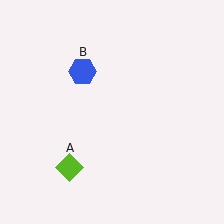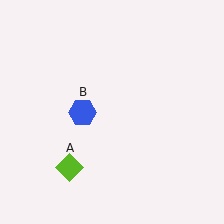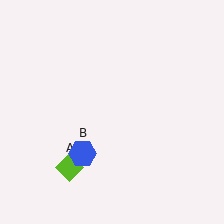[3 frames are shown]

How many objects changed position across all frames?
1 object changed position: blue hexagon (object B).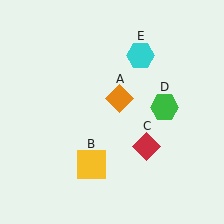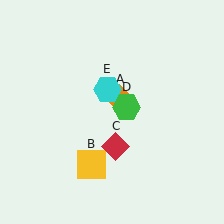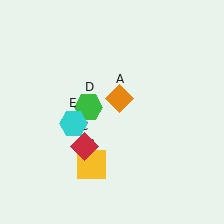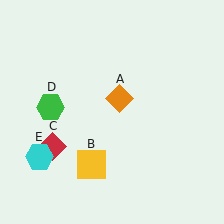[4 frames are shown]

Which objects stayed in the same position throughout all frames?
Orange diamond (object A) and yellow square (object B) remained stationary.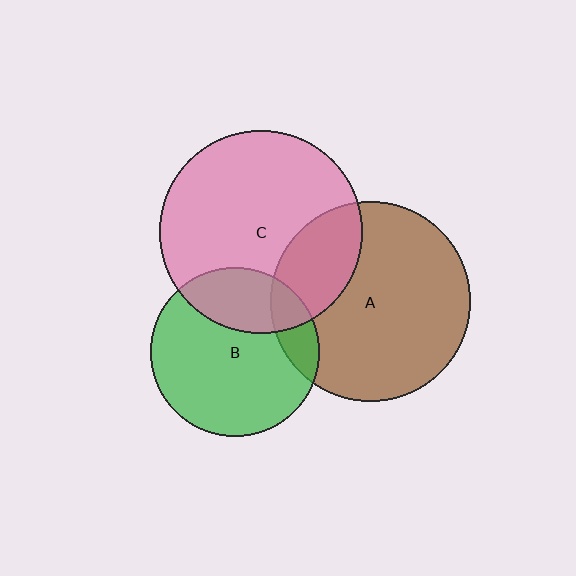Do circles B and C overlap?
Yes.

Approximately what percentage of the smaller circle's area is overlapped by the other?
Approximately 25%.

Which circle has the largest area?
Circle C (pink).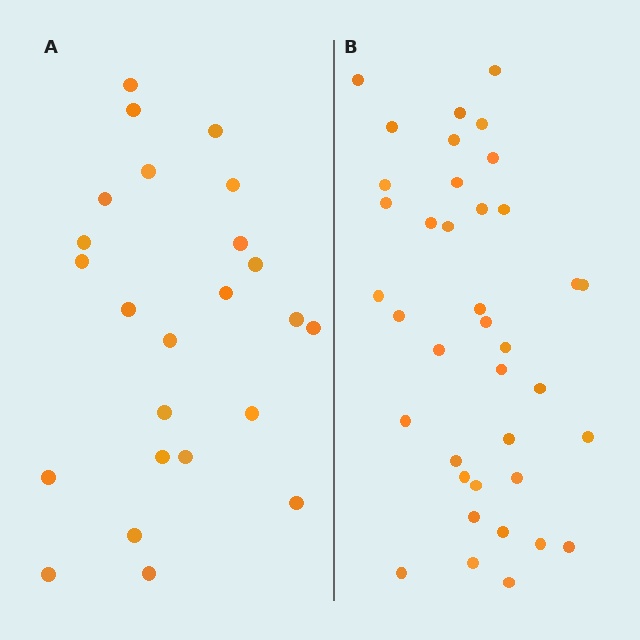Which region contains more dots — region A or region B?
Region B (the right region) has more dots.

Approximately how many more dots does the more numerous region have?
Region B has approximately 15 more dots than region A.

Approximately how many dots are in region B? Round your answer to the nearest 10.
About 40 dots. (The exact count is 38, which rounds to 40.)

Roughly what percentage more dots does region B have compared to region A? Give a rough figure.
About 60% more.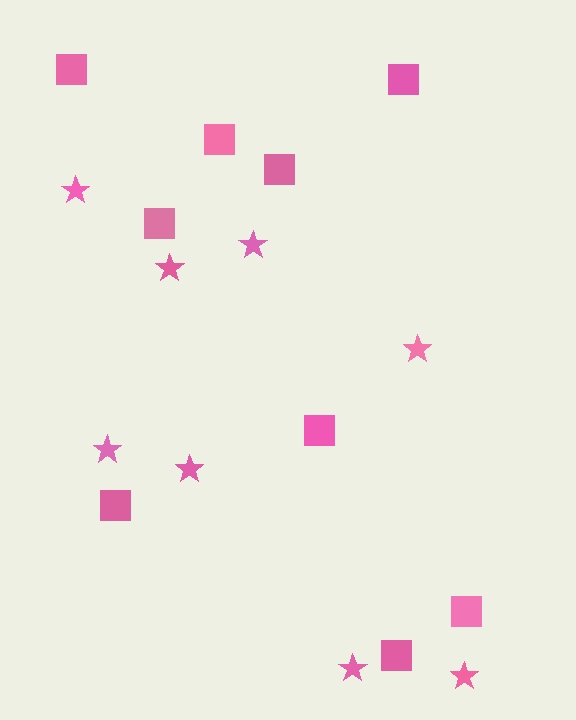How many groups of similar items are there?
There are 2 groups: one group of stars (8) and one group of squares (9).